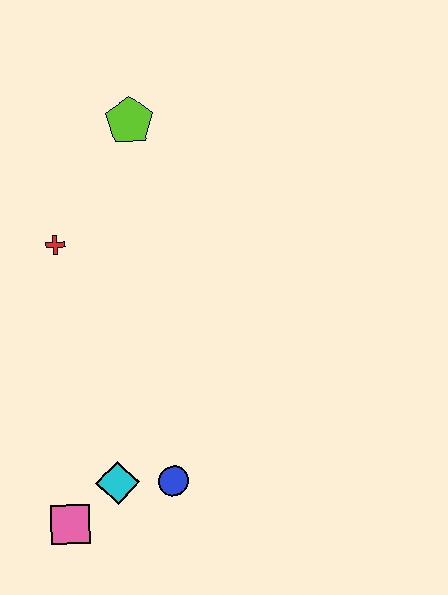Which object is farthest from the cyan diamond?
The lime pentagon is farthest from the cyan diamond.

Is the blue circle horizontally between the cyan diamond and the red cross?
No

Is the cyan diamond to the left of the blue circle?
Yes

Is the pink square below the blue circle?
Yes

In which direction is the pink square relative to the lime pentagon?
The pink square is below the lime pentagon.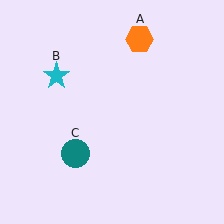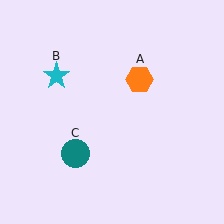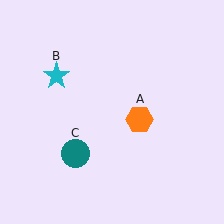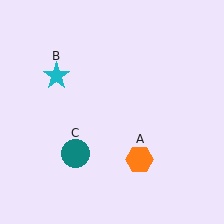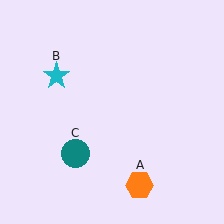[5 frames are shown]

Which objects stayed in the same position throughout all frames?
Cyan star (object B) and teal circle (object C) remained stationary.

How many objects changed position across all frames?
1 object changed position: orange hexagon (object A).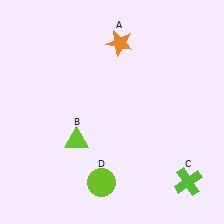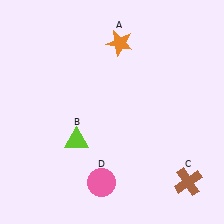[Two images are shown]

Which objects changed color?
C changed from lime to brown. D changed from lime to pink.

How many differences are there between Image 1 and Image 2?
There are 2 differences between the two images.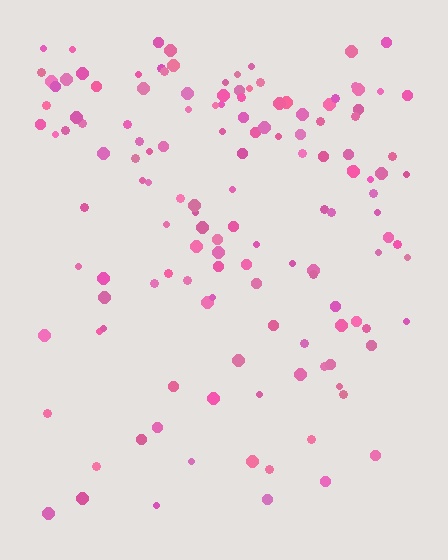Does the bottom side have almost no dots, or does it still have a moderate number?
Still a moderate number, just noticeably fewer than the top.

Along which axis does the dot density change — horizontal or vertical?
Vertical.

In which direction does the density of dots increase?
From bottom to top, with the top side densest.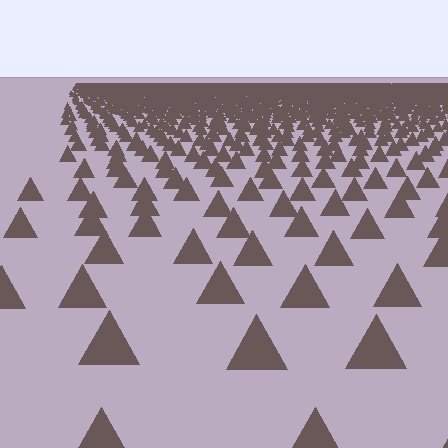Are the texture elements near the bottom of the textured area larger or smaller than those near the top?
Larger. Near the bottom, elements are closer to the viewer and appear at a bigger on-screen size.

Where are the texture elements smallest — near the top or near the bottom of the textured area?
Near the top.